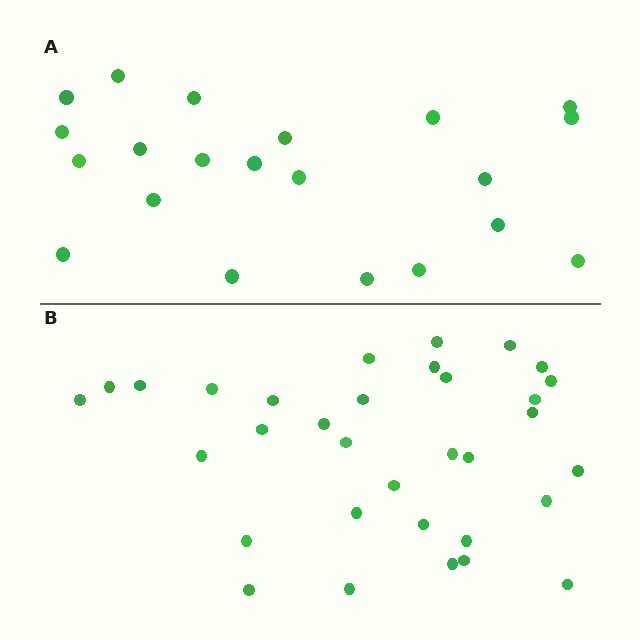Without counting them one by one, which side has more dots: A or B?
Region B (the bottom region) has more dots.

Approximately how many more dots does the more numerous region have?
Region B has roughly 12 or so more dots than region A.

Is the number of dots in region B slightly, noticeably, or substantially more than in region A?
Region B has substantially more. The ratio is roughly 1.6 to 1.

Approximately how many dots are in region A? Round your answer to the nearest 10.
About 20 dots. (The exact count is 21, which rounds to 20.)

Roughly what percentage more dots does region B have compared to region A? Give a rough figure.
About 55% more.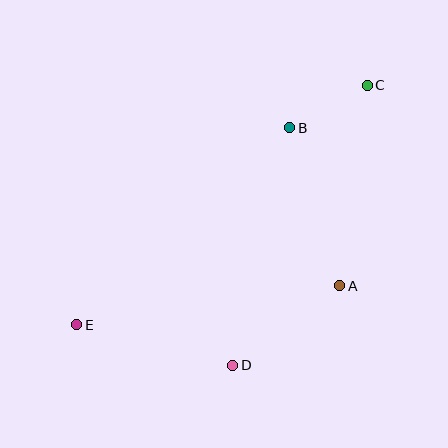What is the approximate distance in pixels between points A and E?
The distance between A and E is approximately 266 pixels.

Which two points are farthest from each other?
Points C and E are farthest from each other.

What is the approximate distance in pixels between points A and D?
The distance between A and D is approximately 133 pixels.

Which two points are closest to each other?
Points B and C are closest to each other.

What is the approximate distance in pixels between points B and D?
The distance between B and D is approximately 244 pixels.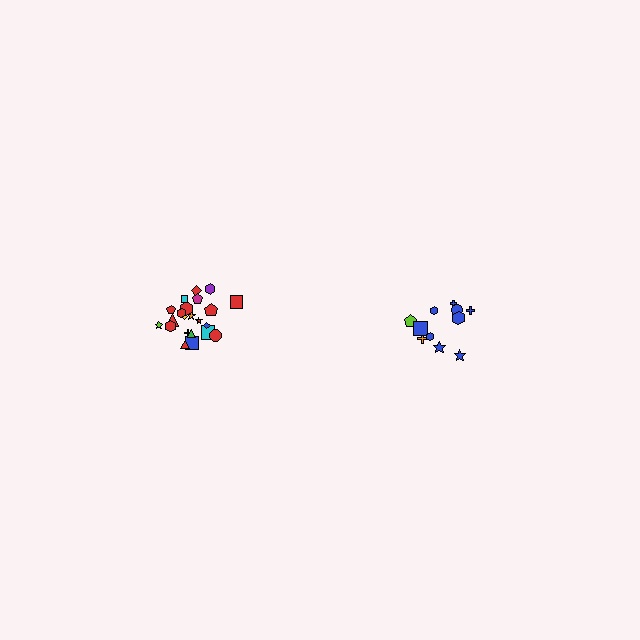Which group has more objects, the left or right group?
The left group.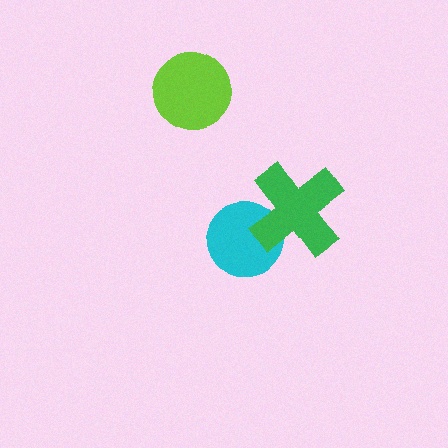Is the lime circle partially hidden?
No, no other shape covers it.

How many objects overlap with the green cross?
1 object overlaps with the green cross.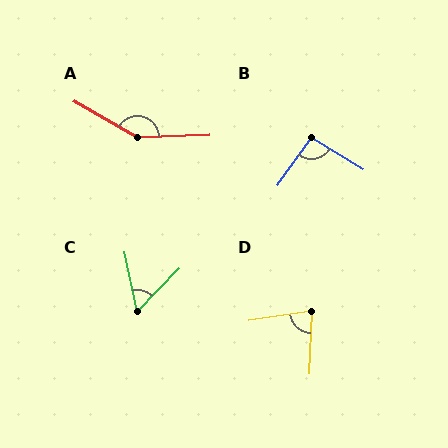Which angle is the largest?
A, at approximately 148 degrees.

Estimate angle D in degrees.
Approximately 79 degrees.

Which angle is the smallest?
C, at approximately 56 degrees.